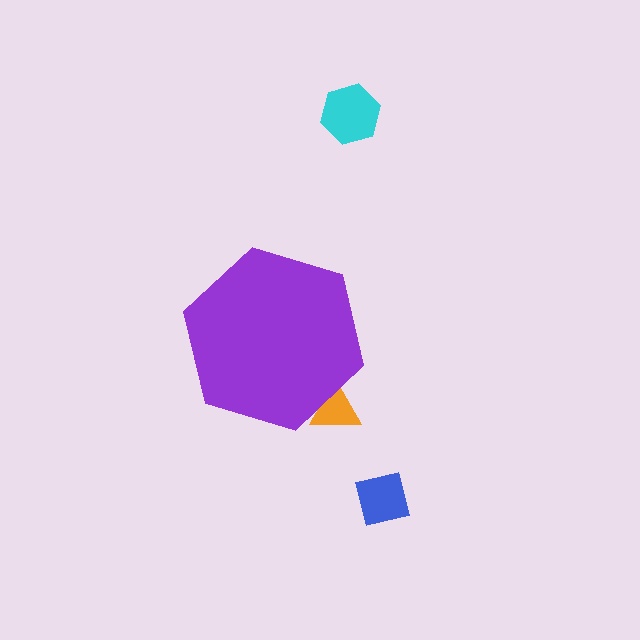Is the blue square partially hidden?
No, the blue square is fully visible.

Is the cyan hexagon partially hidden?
No, the cyan hexagon is fully visible.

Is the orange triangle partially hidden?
Yes, the orange triangle is partially hidden behind the purple hexagon.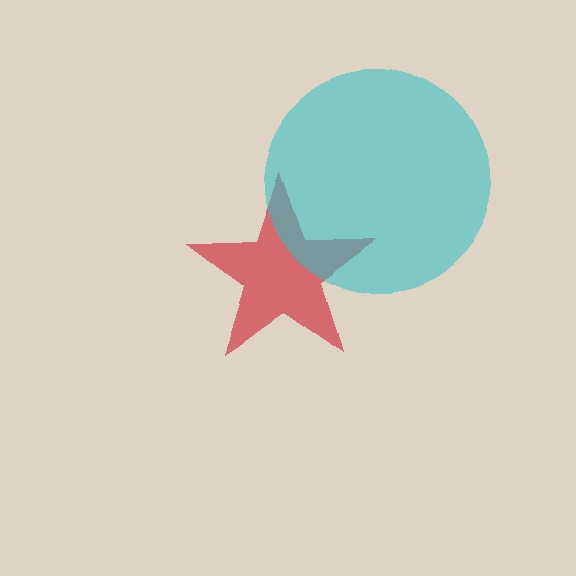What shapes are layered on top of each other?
The layered shapes are: a red star, a cyan circle.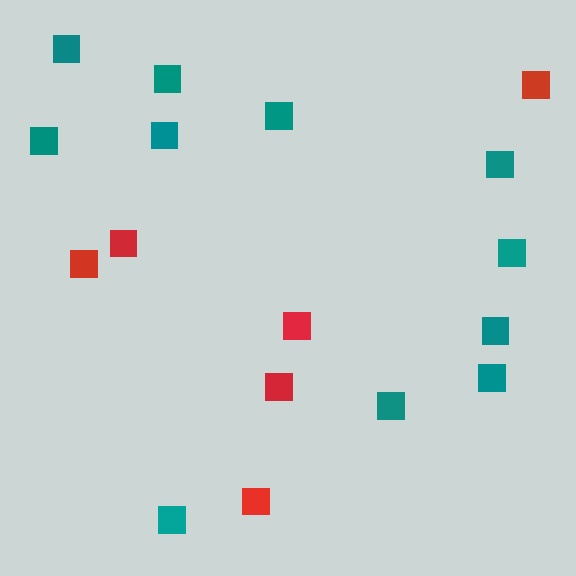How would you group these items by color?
There are 2 groups: one group of red squares (6) and one group of teal squares (11).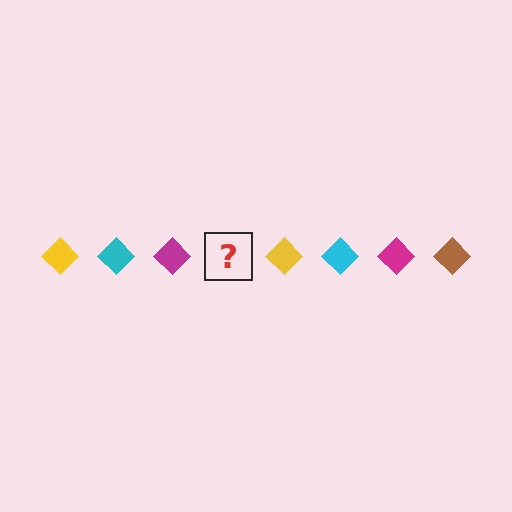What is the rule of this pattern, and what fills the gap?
The rule is that the pattern cycles through yellow, cyan, magenta, brown diamonds. The gap should be filled with a brown diamond.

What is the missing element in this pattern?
The missing element is a brown diamond.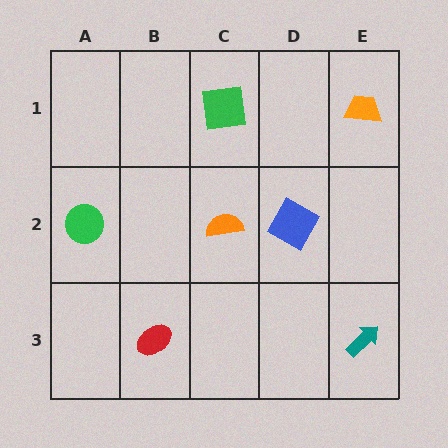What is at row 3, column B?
A red ellipse.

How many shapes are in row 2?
3 shapes.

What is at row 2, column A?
A green circle.